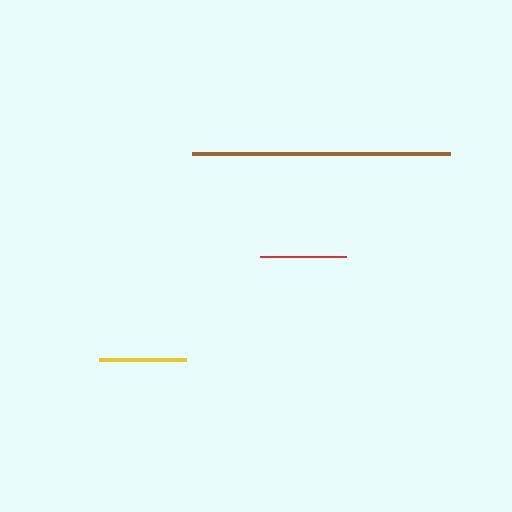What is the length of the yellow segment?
The yellow segment is approximately 87 pixels long.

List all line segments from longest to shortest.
From longest to shortest: brown, yellow, red.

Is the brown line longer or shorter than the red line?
The brown line is longer than the red line.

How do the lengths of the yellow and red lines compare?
The yellow and red lines are approximately the same length.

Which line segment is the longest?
The brown line is the longest at approximately 257 pixels.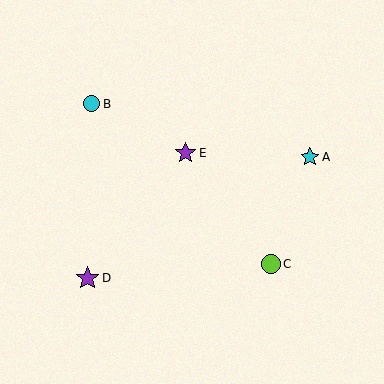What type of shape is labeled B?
Shape B is a cyan circle.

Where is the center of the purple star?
The center of the purple star is at (87, 278).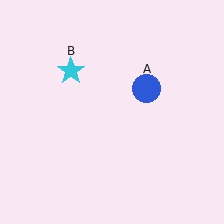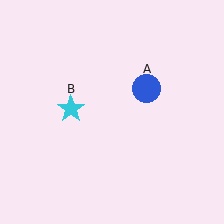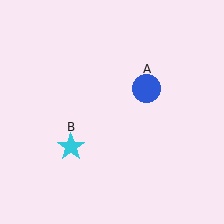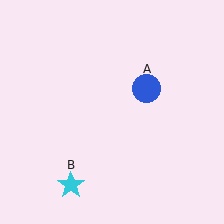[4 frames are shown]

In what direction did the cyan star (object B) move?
The cyan star (object B) moved down.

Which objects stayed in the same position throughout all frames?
Blue circle (object A) remained stationary.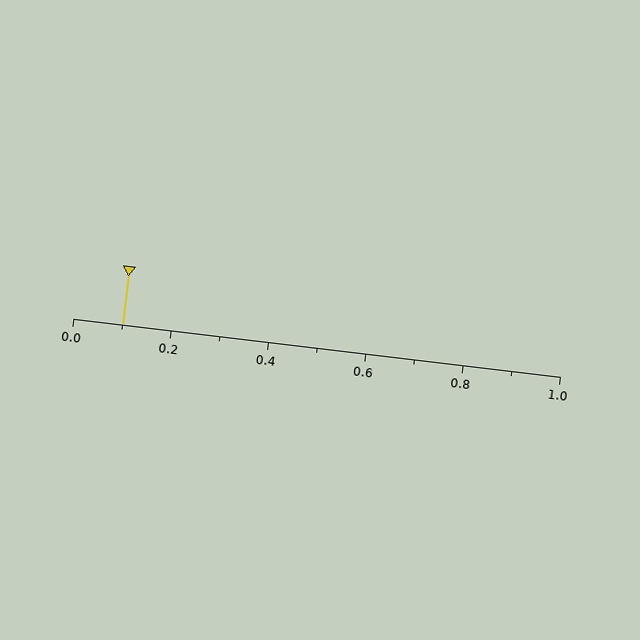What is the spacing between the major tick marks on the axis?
The major ticks are spaced 0.2 apart.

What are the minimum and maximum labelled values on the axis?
The axis runs from 0.0 to 1.0.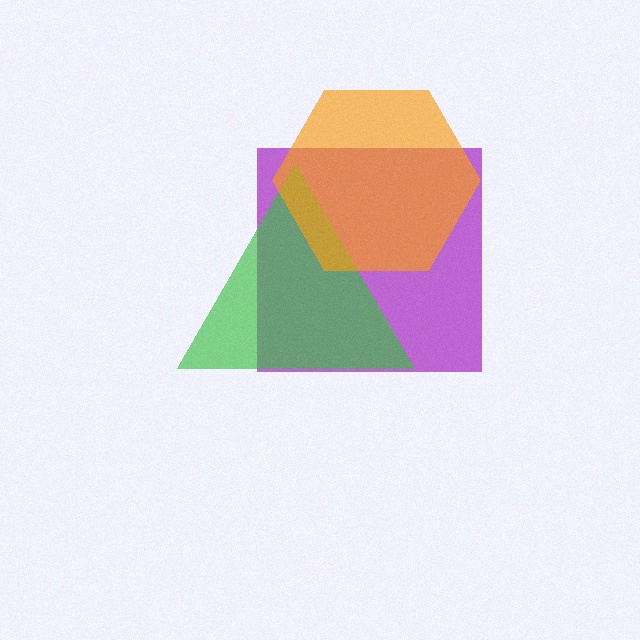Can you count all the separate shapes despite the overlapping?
Yes, there are 3 separate shapes.